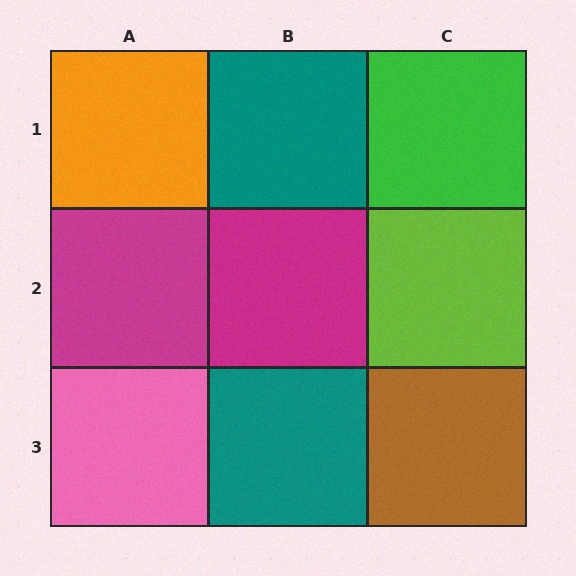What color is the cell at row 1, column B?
Teal.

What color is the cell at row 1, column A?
Orange.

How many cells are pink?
1 cell is pink.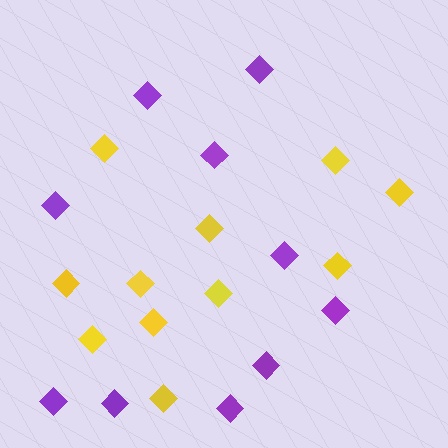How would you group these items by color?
There are 2 groups: one group of yellow diamonds (11) and one group of purple diamonds (10).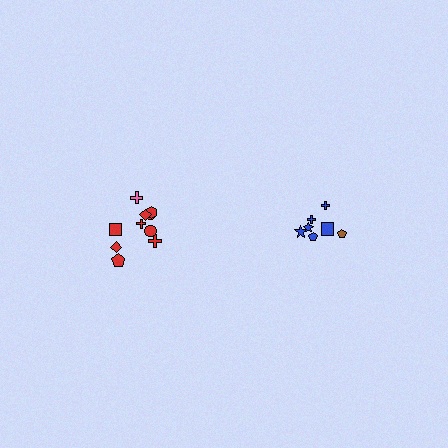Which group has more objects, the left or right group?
The left group.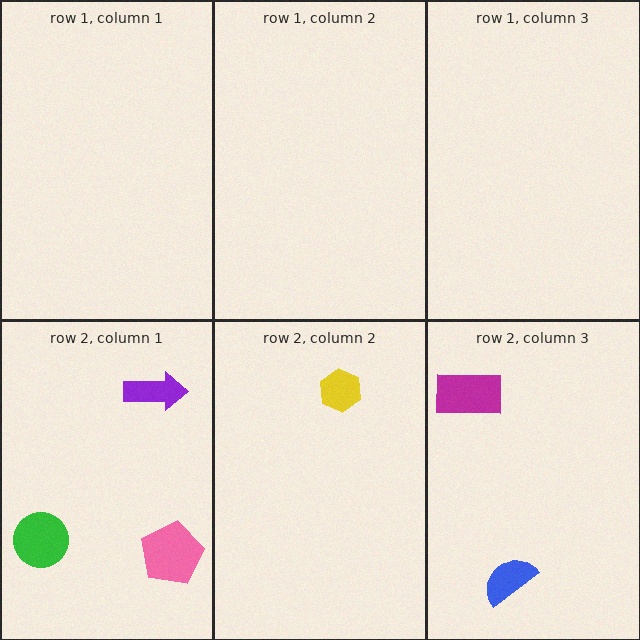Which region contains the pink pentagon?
The row 2, column 1 region.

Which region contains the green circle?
The row 2, column 1 region.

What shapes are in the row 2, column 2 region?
The yellow hexagon.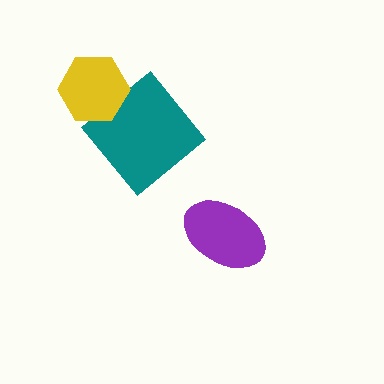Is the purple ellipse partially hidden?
No, no other shape covers it.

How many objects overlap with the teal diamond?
1 object overlaps with the teal diamond.